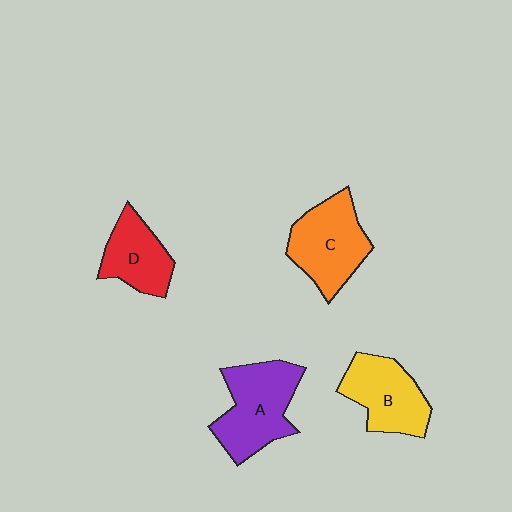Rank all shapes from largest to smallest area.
From largest to smallest: A (purple), C (orange), B (yellow), D (red).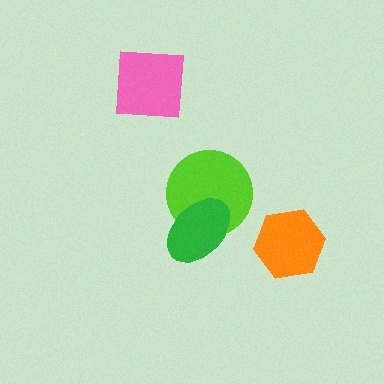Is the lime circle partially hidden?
Yes, it is partially covered by another shape.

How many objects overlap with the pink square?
0 objects overlap with the pink square.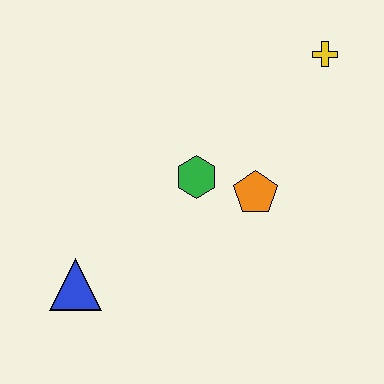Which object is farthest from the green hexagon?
The yellow cross is farthest from the green hexagon.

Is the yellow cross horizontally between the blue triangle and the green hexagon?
No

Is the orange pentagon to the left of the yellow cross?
Yes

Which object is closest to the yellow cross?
The orange pentagon is closest to the yellow cross.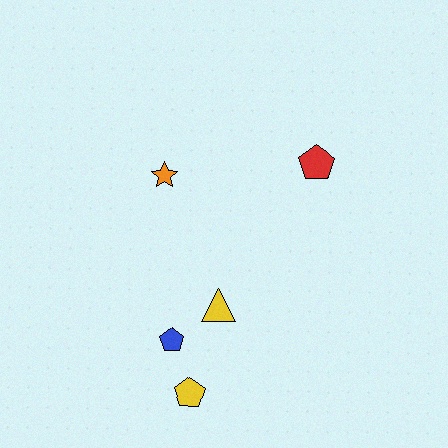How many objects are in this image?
There are 5 objects.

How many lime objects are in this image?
There are no lime objects.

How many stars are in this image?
There is 1 star.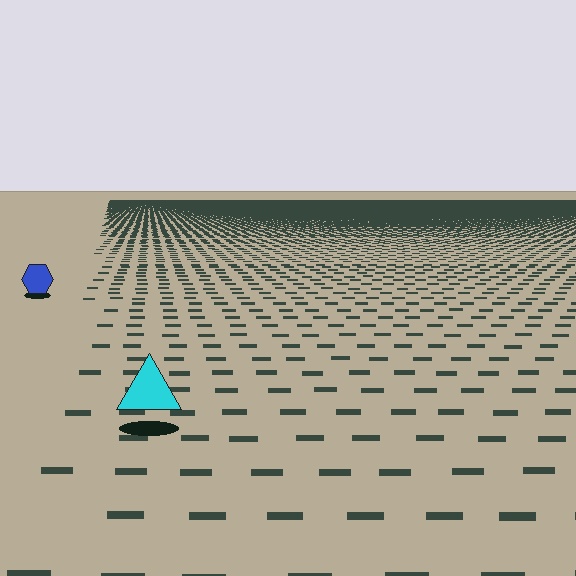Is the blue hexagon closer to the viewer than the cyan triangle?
No. The cyan triangle is closer — you can tell from the texture gradient: the ground texture is coarser near it.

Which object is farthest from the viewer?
The blue hexagon is farthest from the viewer. It appears smaller and the ground texture around it is denser.